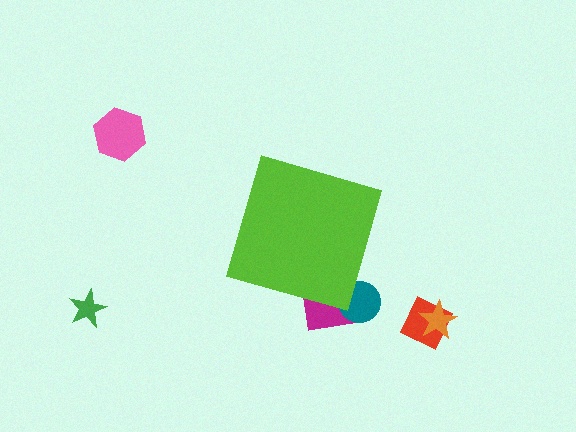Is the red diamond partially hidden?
No, the red diamond is fully visible.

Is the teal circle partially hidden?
Yes, the teal circle is partially hidden behind the lime diamond.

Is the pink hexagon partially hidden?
No, the pink hexagon is fully visible.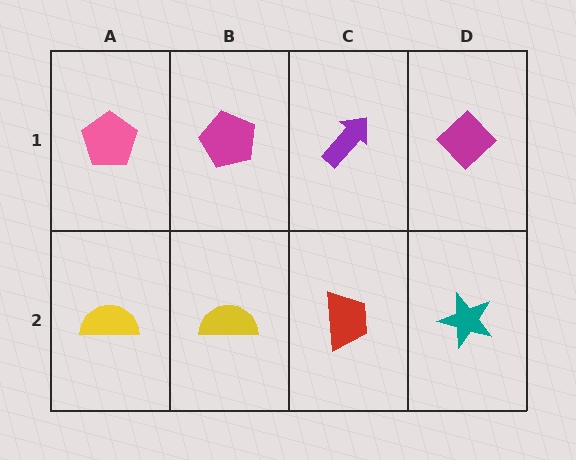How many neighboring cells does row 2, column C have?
3.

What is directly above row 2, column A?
A pink pentagon.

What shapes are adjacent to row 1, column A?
A yellow semicircle (row 2, column A), a magenta pentagon (row 1, column B).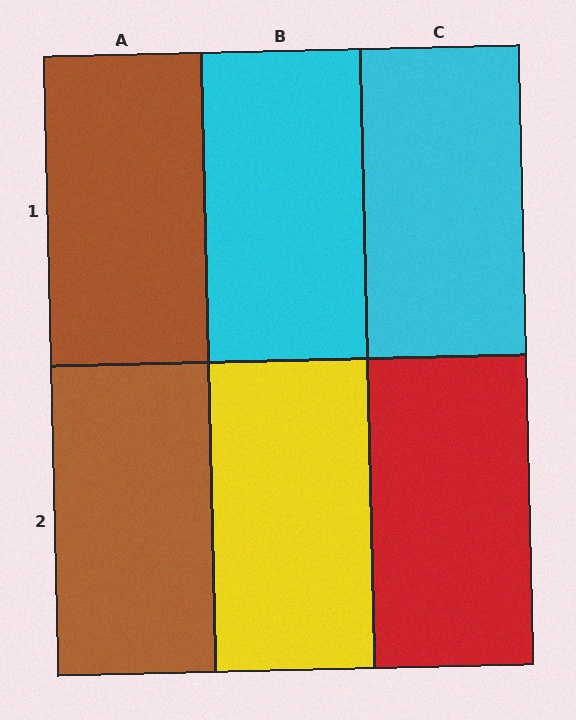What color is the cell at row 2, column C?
Red.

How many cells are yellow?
1 cell is yellow.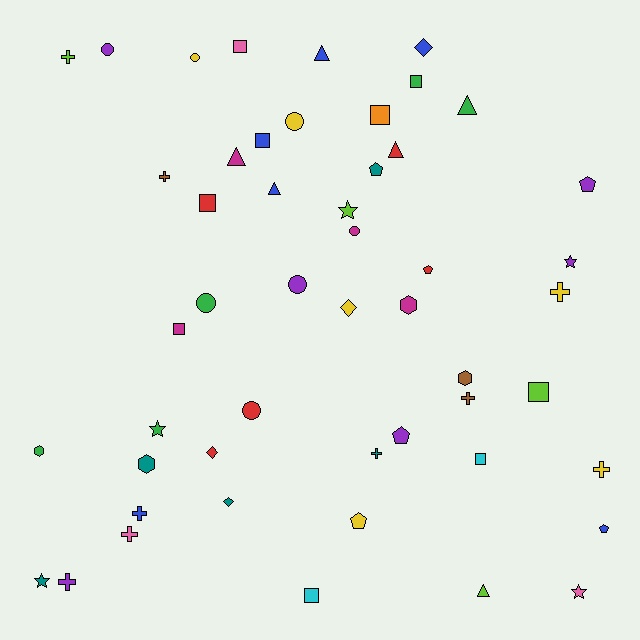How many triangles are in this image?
There are 6 triangles.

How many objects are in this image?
There are 50 objects.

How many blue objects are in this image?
There are 6 blue objects.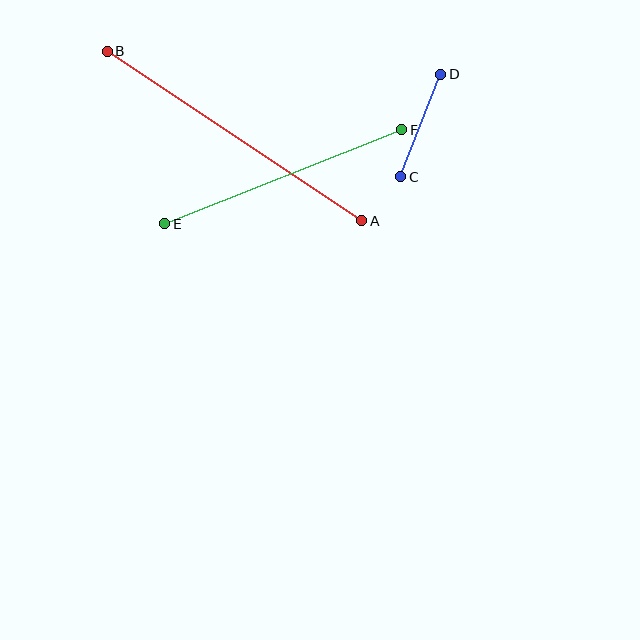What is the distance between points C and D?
The distance is approximately 110 pixels.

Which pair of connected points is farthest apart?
Points A and B are farthest apart.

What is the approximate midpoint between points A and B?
The midpoint is at approximately (234, 136) pixels.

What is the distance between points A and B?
The distance is approximately 306 pixels.